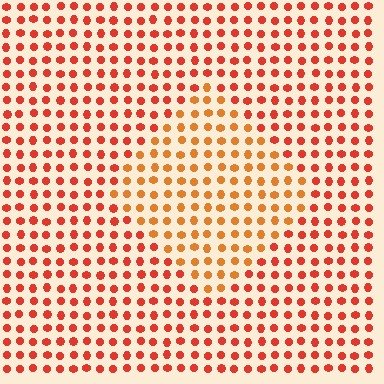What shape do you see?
I see a diamond.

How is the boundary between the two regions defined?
The boundary is defined purely by a slight shift in hue (about 24 degrees). Spacing, size, and orientation are identical on both sides.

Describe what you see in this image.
The image is filled with small red elements in a uniform arrangement. A diamond-shaped region is visible where the elements are tinted to a slightly different hue, forming a subtle color boundary.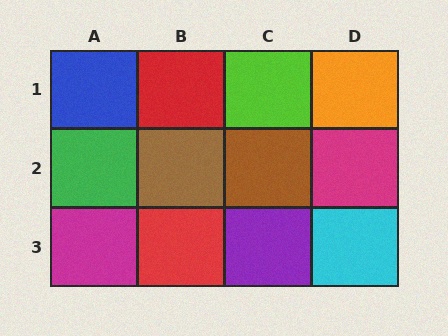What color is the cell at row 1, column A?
Blue.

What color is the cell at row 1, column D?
Orange.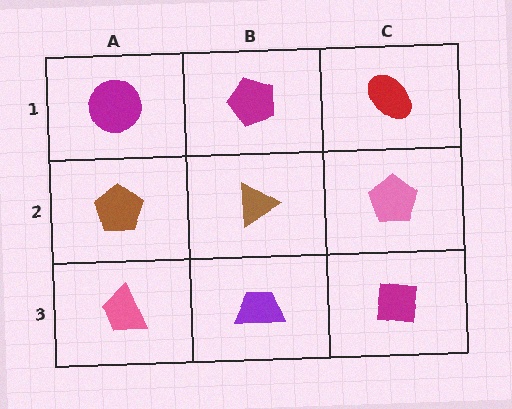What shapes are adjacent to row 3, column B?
A brown triangle (row 2, column B), a pink trapezoid (row 3, column A), a magenta square (row 3, column C).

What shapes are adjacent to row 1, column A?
A brown pentagon (row 2, column A), a magenta pentagon (row 1, column B).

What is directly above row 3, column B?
A brown triangle.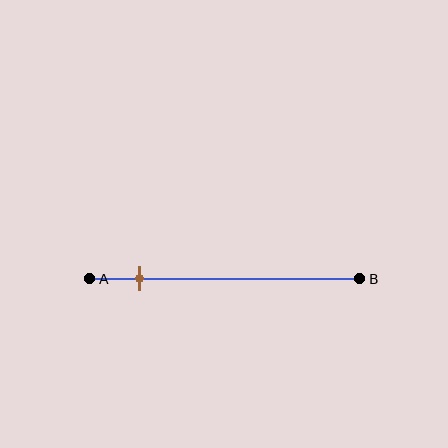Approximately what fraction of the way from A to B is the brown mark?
The brown mark is approximately 20% of the way from A to B.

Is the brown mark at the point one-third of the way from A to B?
No, the mark is at about 20% from A, not at the 33% one-third point.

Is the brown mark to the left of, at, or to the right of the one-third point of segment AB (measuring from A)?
The brown mark is to the left of the one-third point of segment AB.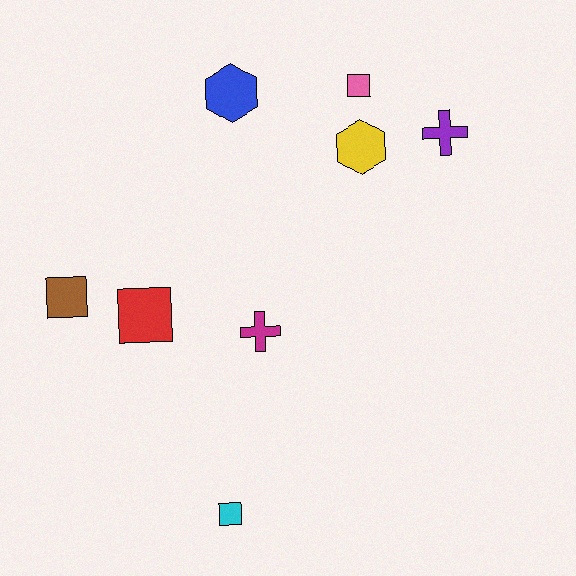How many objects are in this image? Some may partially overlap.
There are 8 objects.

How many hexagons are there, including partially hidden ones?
There are 2 hexagons.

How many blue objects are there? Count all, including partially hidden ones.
There is 1 blue object.